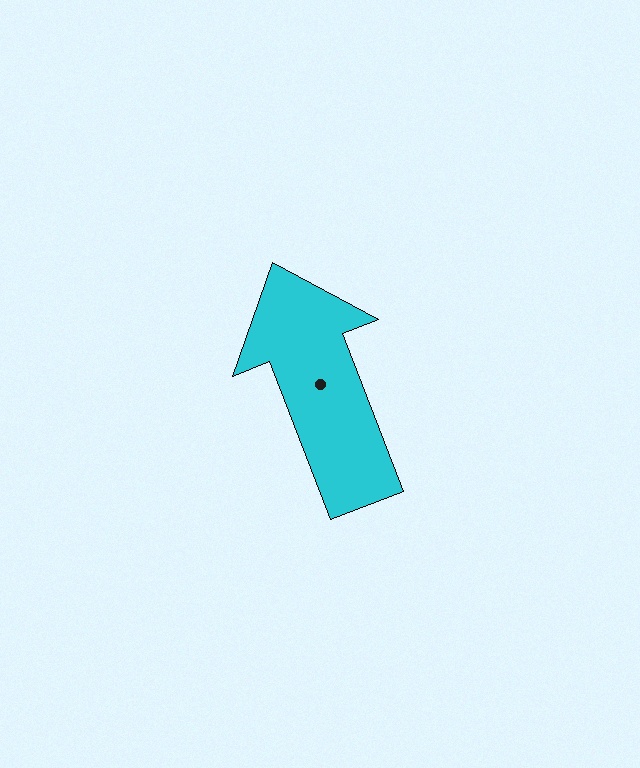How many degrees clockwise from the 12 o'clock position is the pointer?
Approximately 339 degrees.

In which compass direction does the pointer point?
North.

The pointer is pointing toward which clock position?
Roughly 11 o'clock.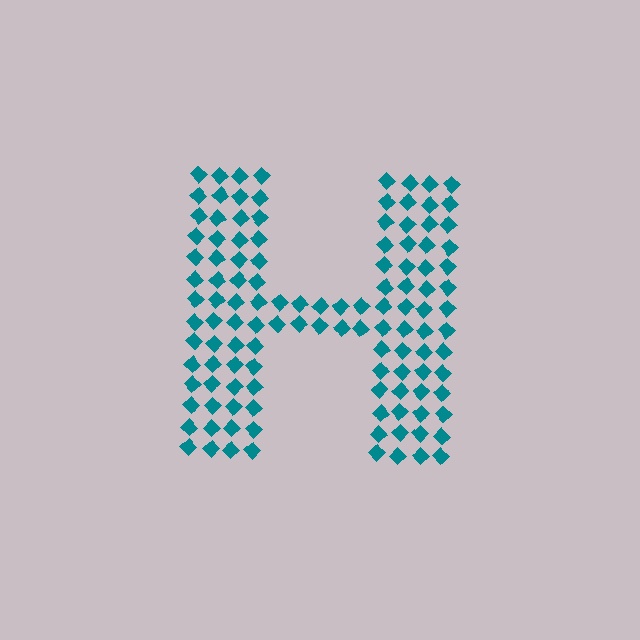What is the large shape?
The large shape is the letter H.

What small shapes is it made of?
It is made of small diamonds.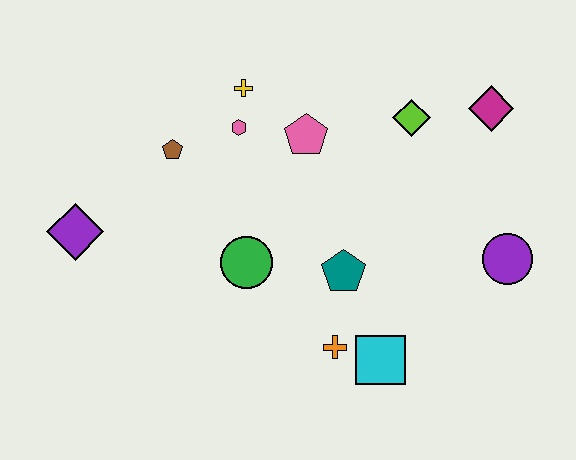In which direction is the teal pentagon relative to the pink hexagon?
The teal pentagon is below the pink hexagon.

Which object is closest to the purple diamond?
The brown pentagon is closest to the purple diamond.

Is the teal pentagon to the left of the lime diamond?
Yes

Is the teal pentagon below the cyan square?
No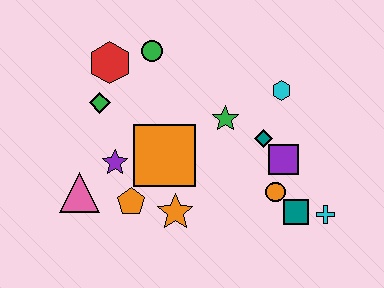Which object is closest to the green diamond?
The red hexagon is closest to the green diamond.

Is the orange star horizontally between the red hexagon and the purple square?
Yes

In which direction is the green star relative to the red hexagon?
The green star is to the right of the red hexagon.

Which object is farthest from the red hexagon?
The cyan cross is farthest from the red hexagon.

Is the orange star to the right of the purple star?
Yes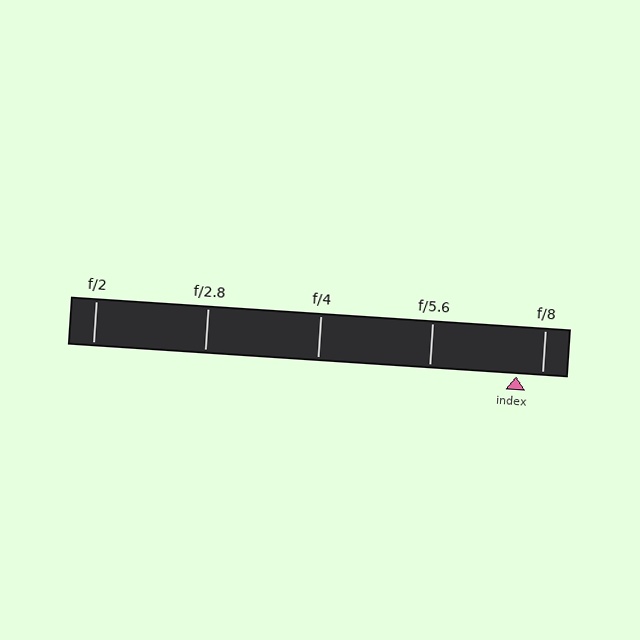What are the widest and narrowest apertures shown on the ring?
The widest aperture shown is f/2 and the narrowest is f/8.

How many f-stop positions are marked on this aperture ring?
There are 5 f-stop positions marked.